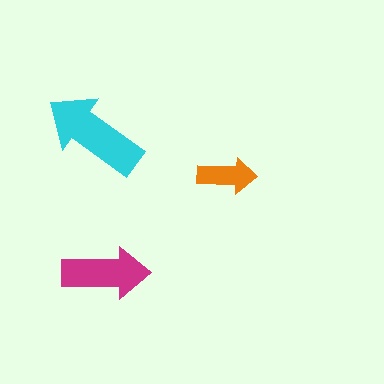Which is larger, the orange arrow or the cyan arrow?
The cyan one.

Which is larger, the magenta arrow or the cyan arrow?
The cyan one.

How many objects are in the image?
There are 3 objects in the image.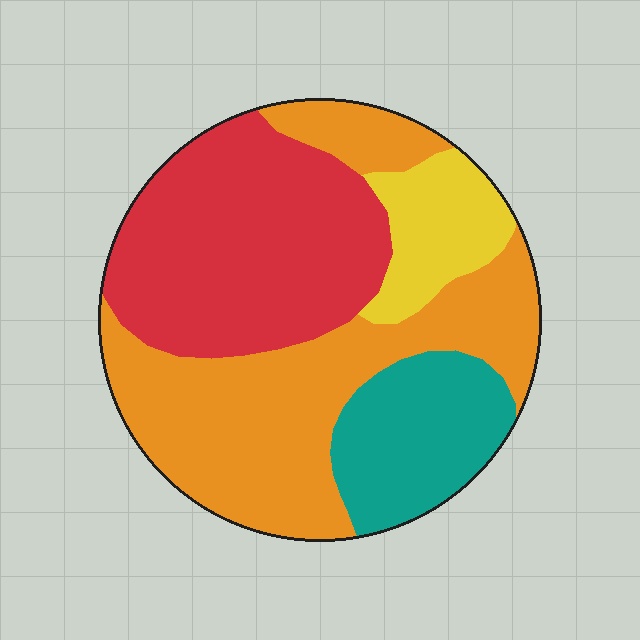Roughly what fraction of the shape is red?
Red covers about 35% of the shape.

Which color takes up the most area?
Orange, at roughly 40%.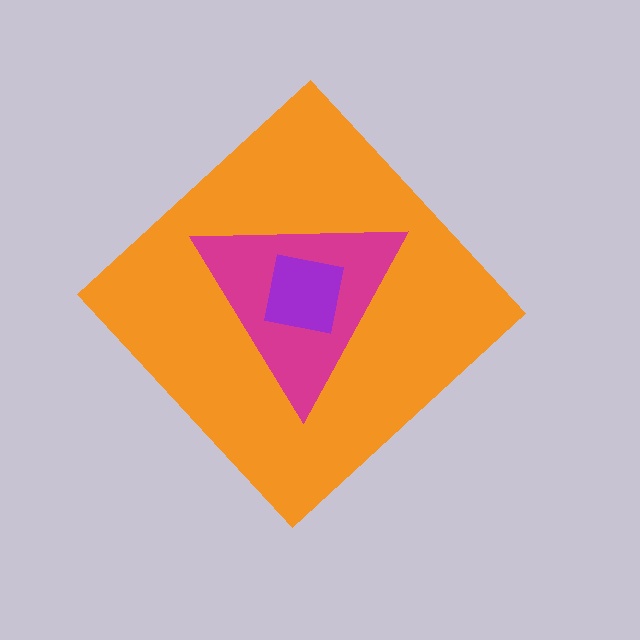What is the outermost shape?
The orange diamond.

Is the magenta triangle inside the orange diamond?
Yes.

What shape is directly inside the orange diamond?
The magenta triangle.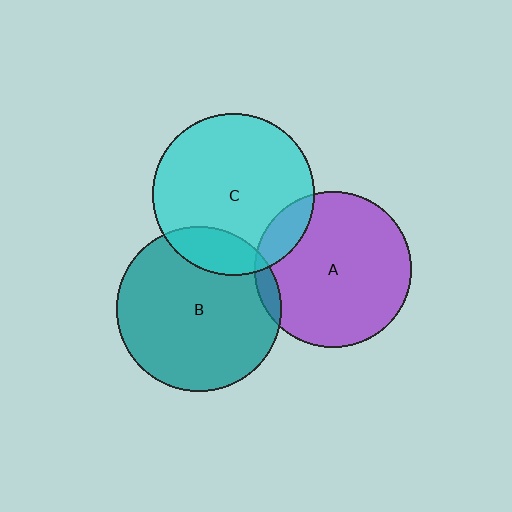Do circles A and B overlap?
Yes.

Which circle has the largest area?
Circle B (teal).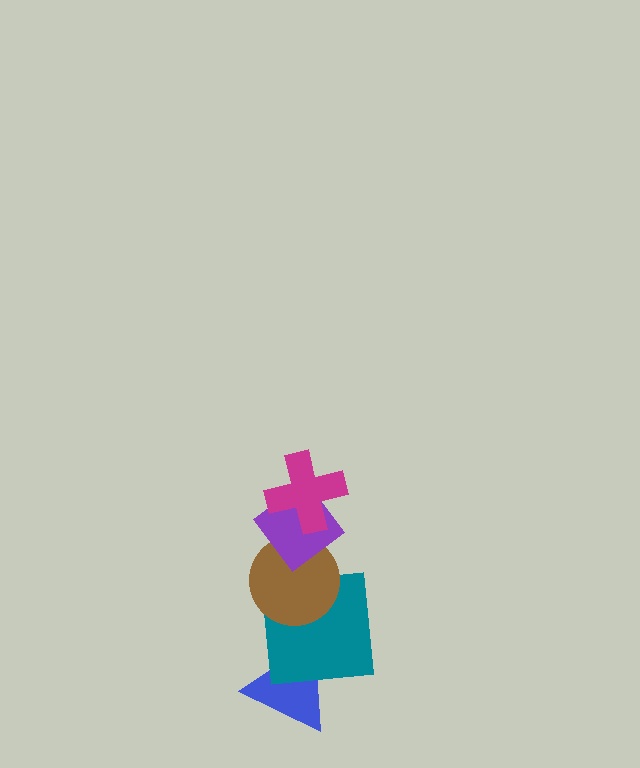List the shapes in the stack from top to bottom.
From top to bottom: the magenta cross, the purple diamond, the brown circle, the teal square, the blue triangle.